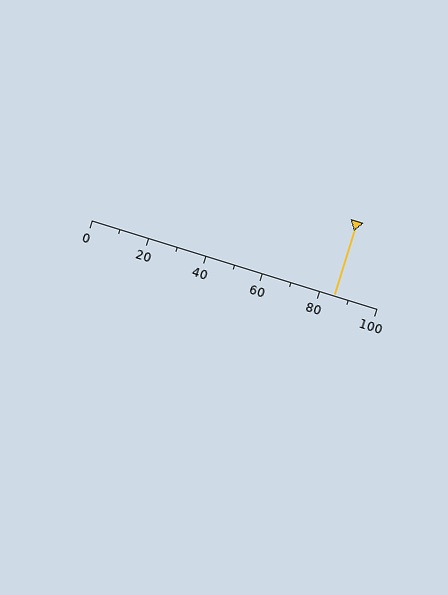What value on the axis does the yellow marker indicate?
The marker indicates approximately 85.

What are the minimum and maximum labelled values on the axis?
The axis runs from 0 to 100.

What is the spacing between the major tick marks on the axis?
The major ticks are spaced 20 apart.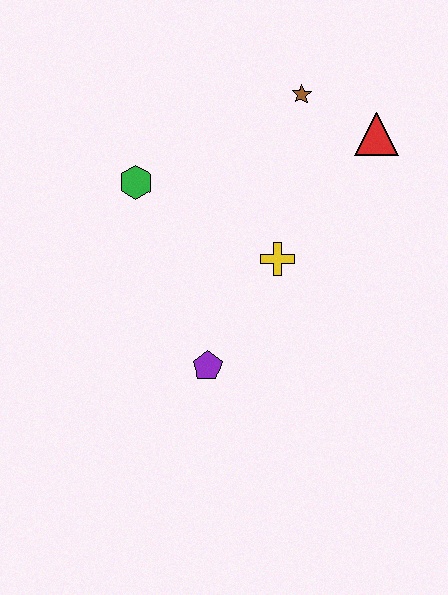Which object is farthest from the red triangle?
The purple pentagon is farthest from the red triangle.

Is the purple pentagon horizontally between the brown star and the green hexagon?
Yes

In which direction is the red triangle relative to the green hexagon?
The red triangle is to the right of the green hexagon.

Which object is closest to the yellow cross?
The purple pentagon is closest to the yellow cross.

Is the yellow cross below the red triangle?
Yes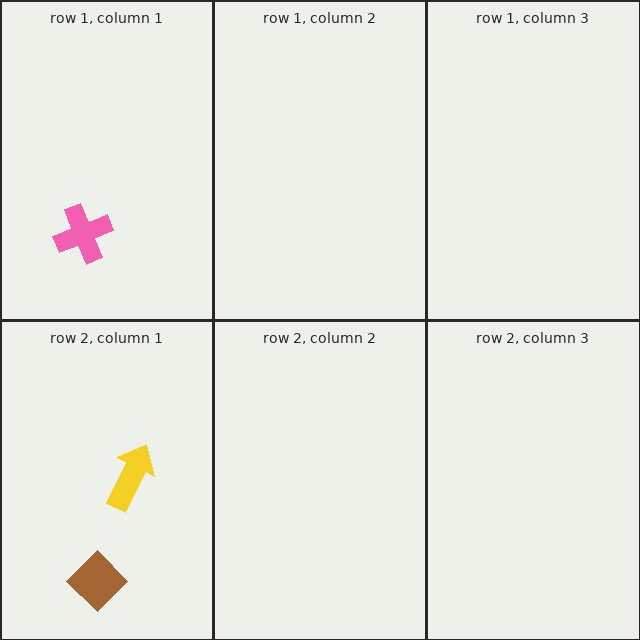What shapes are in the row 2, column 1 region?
The yellow arrow, the brown diamond.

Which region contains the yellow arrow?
The row 2, column 1 region.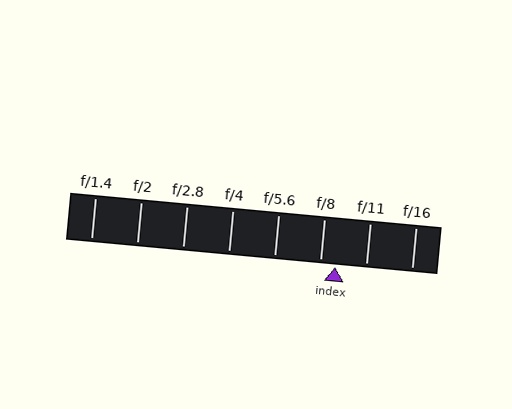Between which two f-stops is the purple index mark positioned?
The index mark is between f/8 and f/11.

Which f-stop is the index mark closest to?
The index mark is closest to f/8.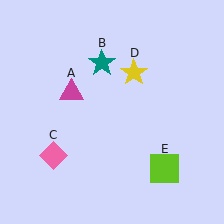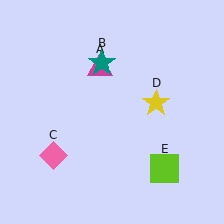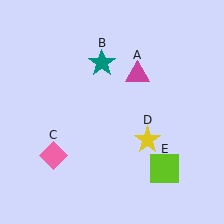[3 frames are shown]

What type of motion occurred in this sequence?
The magenta triangle (object A), yellow star (object D) rotated clockwise around the center of the scene.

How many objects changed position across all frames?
2 objects changed position: magenta triangle (object A), yellow star (object D).